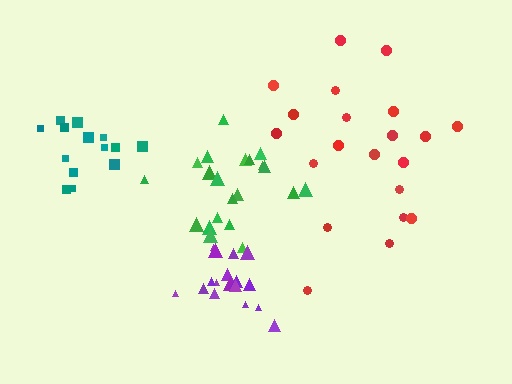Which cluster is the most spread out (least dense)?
Red.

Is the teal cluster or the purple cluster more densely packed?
Purple.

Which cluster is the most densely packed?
Purple.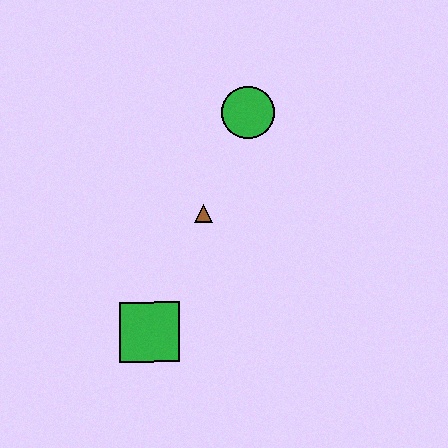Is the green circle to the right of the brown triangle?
Yes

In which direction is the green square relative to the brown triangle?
The green square is below the brown triangle.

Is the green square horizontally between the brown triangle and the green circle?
No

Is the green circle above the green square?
Yes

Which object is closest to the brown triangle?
The green circle is closest to the brown triangle.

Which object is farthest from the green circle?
The green square is farthest from the green circle.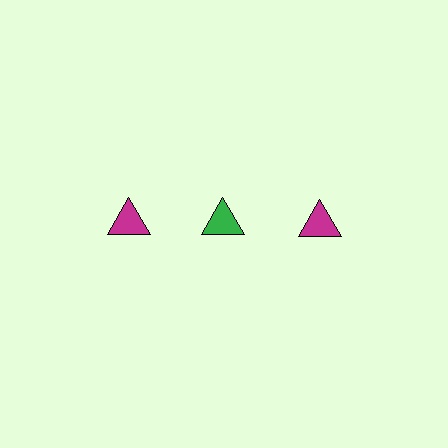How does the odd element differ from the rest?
It has a different color: green instead of magenta.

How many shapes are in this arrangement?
There are 3 shapes arranged in a grid pattern.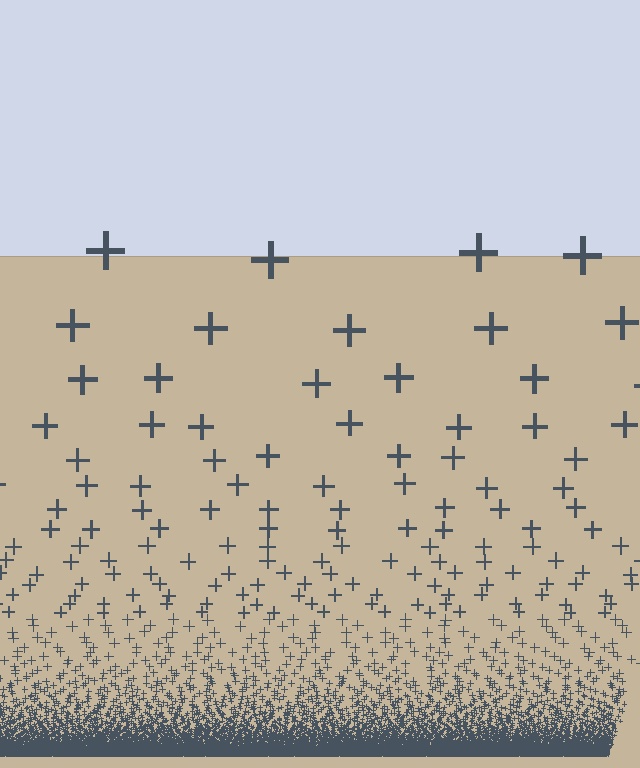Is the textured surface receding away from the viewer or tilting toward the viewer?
The surface appears to tilt toward the viewer. Texture elements get larger and sparser toward the top.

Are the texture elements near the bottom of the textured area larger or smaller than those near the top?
Smaller. The gradient is inverted — elements near the bottom are smaller and denser.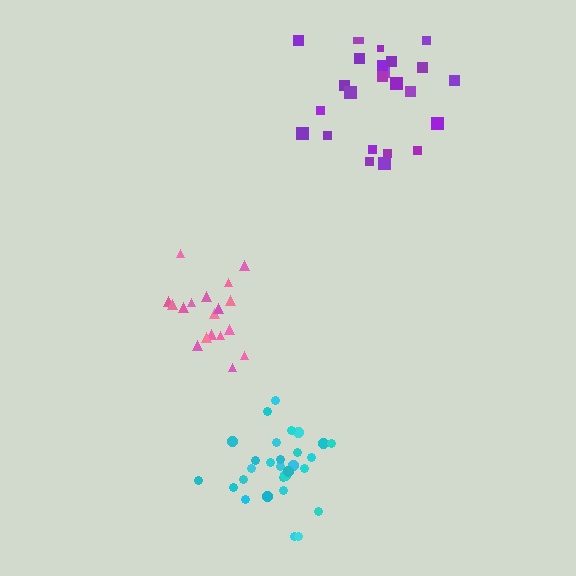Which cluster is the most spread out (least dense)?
Purple.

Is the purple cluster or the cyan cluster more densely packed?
Cyan.